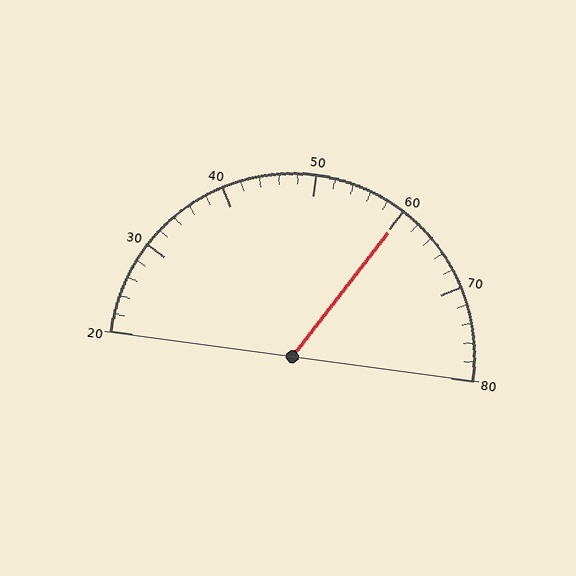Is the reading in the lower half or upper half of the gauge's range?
The reading is in the upper half of the range (20 to 80).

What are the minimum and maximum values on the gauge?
The gauge ranges from 20 to 80.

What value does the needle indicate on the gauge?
The needle indicates approximately 60.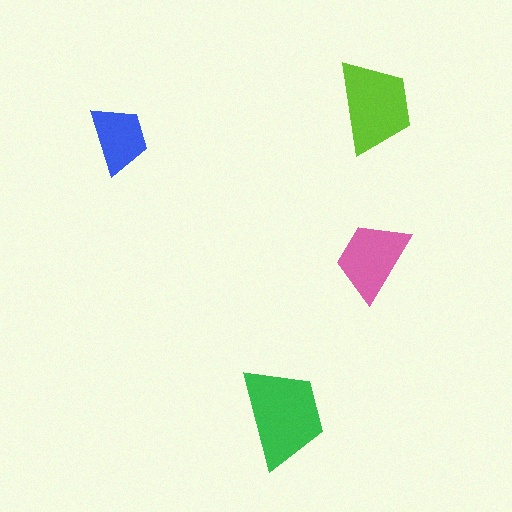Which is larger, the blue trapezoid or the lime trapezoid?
The lime one.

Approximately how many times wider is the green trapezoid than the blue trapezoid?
About 1.5 times wider.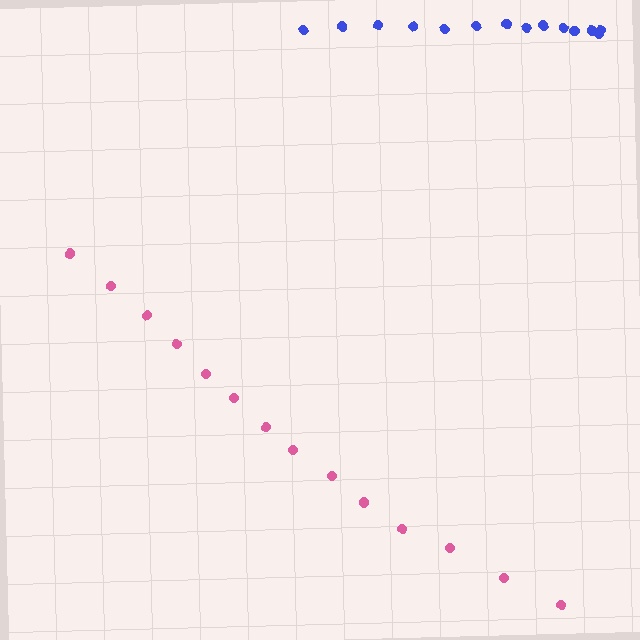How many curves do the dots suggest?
There are 2 distinct paths.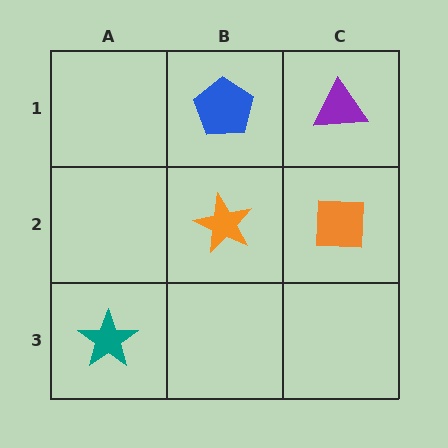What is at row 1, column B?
A blue pentagon.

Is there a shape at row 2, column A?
No, that cell is empty.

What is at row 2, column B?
An orange star.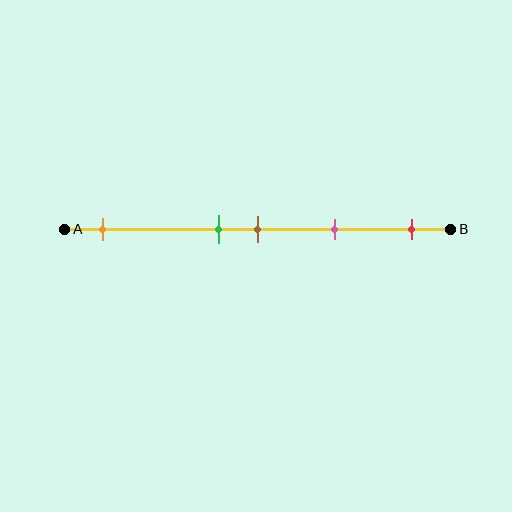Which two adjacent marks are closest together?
The green and brown marks are the closest adjacent pair.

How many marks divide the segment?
There are 5 marks dividing the segment.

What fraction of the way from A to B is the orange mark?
The orange mark is approximately 10% (0.1) of the way from A to B.